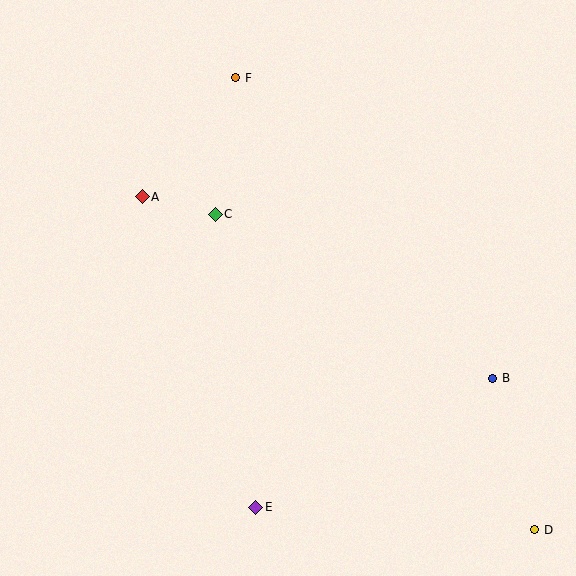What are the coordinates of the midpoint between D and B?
The midpoint between D and B is at (514, 454).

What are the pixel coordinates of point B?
Point B is at (493, 378).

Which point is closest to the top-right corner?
Point F is closest to the top-right corner.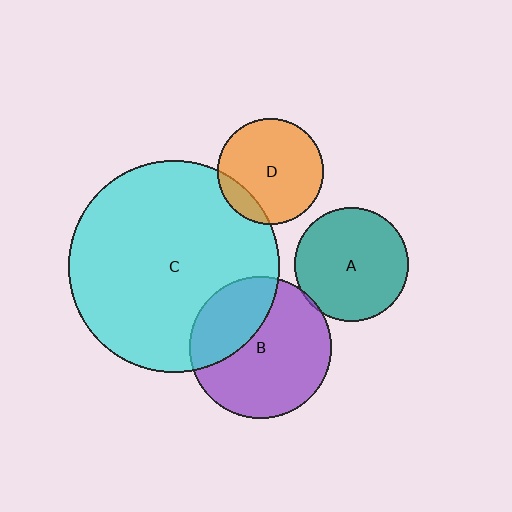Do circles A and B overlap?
Yes.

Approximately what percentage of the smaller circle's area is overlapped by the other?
Approximately 5%.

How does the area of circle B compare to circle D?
Approximately 1.8 times.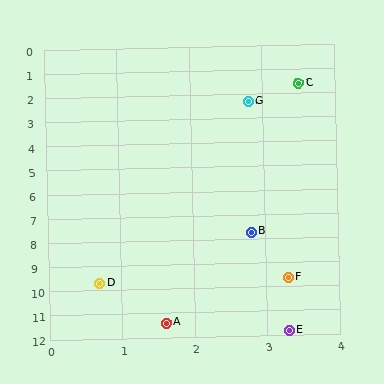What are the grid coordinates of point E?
Point E is at approximately (3.3, 11.8).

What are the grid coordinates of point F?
Point F is at approximately (3.3, 9.6).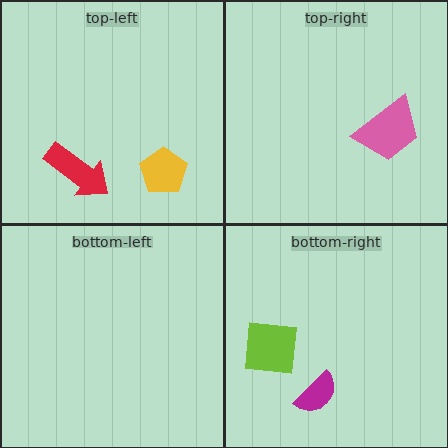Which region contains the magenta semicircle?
The bottom-right region.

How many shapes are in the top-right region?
1.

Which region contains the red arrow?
The top-left region.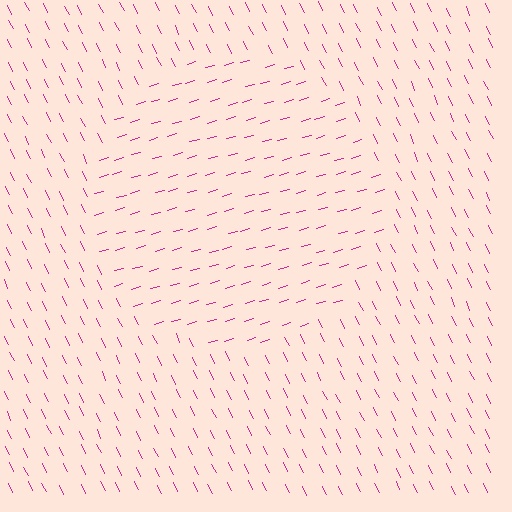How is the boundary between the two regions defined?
The boundary is defined purely by a change in line orientation (approximately 81 degrees difference). All lines are the same color and thickness.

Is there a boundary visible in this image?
Yes, there is a texture boundary formed by a change in line orientation.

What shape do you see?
I see a circle.